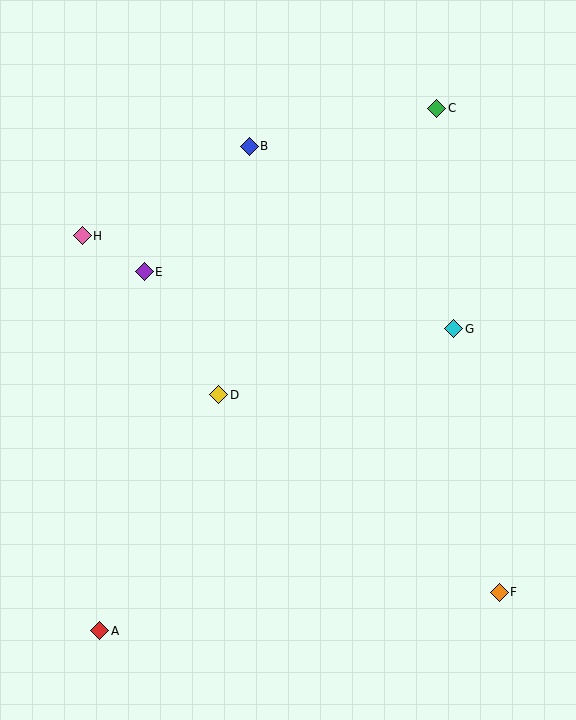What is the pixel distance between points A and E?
The distance between A and E is 361 pixels.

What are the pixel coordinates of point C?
Point C is at (437, 108).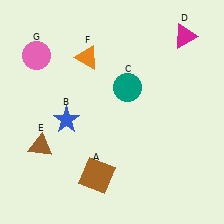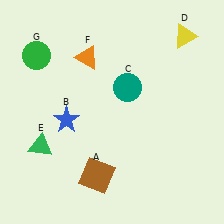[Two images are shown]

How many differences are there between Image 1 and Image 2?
There are 3 differences between the two images.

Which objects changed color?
D changed from magenta to yellow. E changed from brown to green. G changed from pink to green.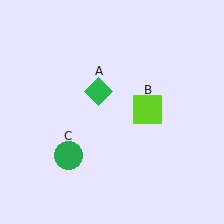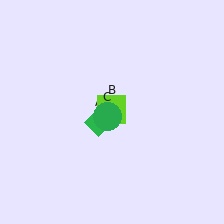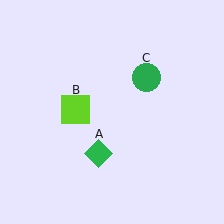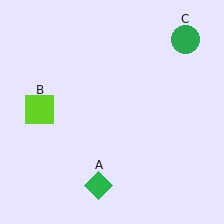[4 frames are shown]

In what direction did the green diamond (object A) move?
The green diamond (object A) moved down.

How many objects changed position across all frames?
3 objects changed position: green diamond (object A), lime square (object B), green circle (object C).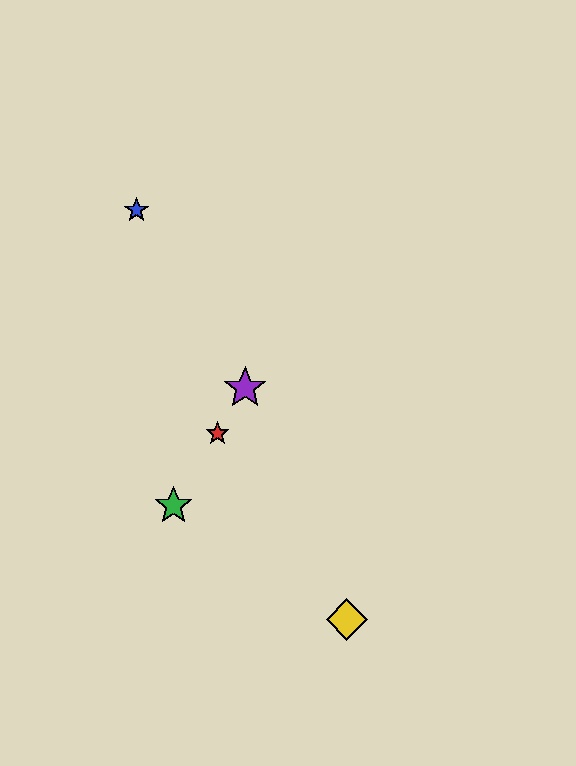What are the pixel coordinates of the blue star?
The blue star is at (136, 210).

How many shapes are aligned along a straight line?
3 shapes (the red star, the green star, the purple star) are aligned along a straight line.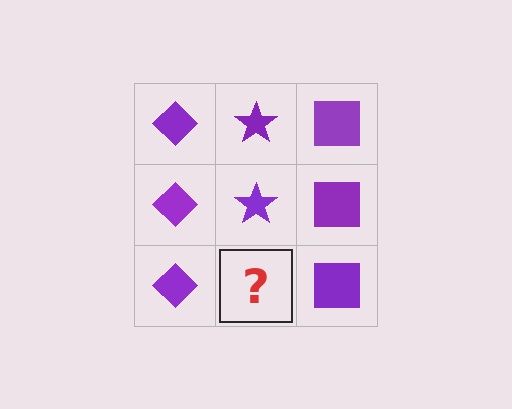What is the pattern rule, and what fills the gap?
The rule is that each column has a consistent shape. The gap should be filled with a purple star.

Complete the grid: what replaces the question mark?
The question mark should be replaced with a purple star.